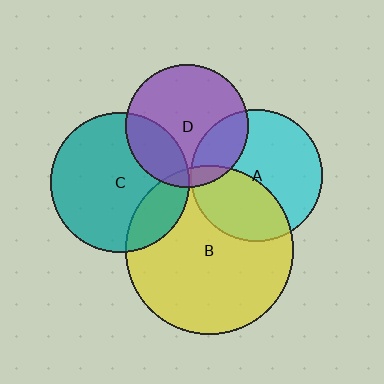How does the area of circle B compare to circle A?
Approximately 1.6 times.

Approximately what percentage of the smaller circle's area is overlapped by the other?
Approximately 10%.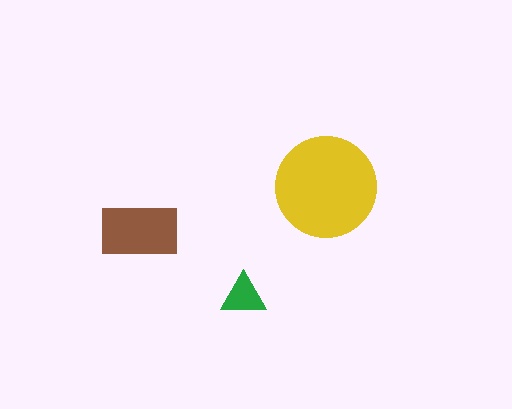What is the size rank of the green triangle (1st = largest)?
3rd.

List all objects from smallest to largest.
The green triangle, the brown rectangle, the yellow circle.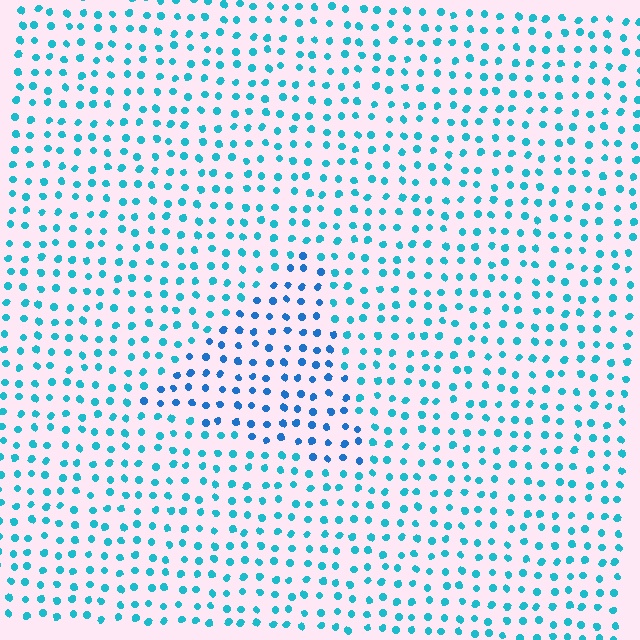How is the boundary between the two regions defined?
The boundary is defined purely by a slight shift in hue (about 25 degrees). Spacing, size, and orientation are identical on both sides.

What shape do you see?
I see a triangle.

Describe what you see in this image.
The image is filled with small cyan elements in a uniform arrangement. A triangle-shaped region is visible where the elements are tinted to a slightly different hue, forming a subtle color boundary.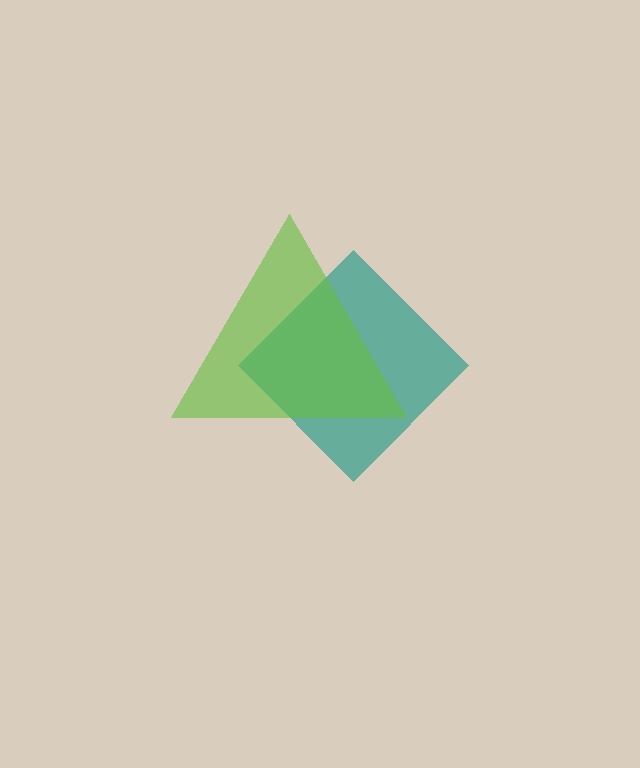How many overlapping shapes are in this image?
There are 2 overlapping shapes in the image.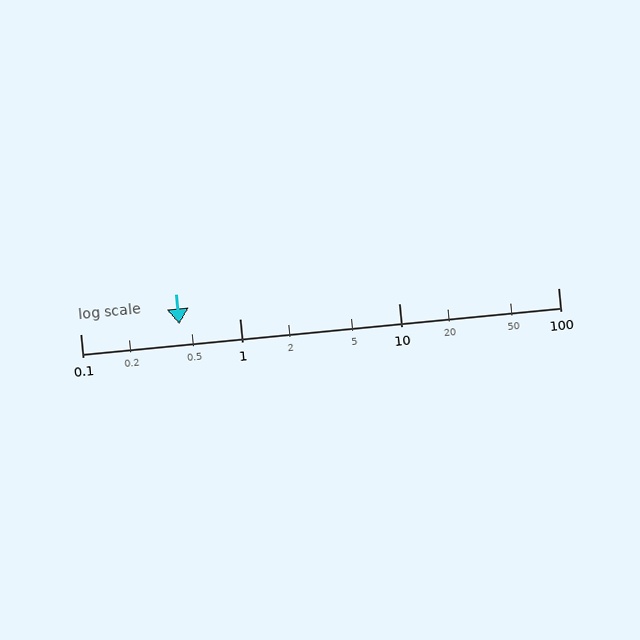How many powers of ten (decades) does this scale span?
The scale spans 3 decades, from 0.1 to 100.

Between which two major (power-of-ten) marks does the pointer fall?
The pointer is between 0.1 and 1.